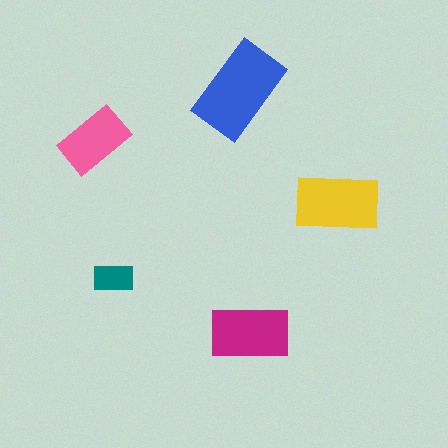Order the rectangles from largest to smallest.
the blue one, the yellow one, the magenta one, the pink one, the teal one.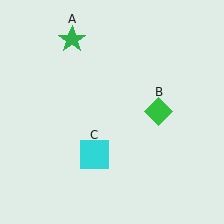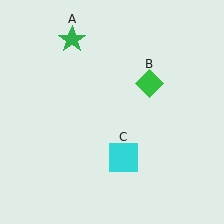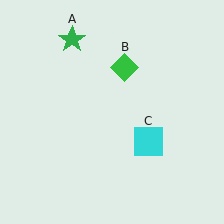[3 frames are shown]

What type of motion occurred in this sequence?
The green diamond (object B), cyan square (object C) rotated counterclockwise around the center of the scene.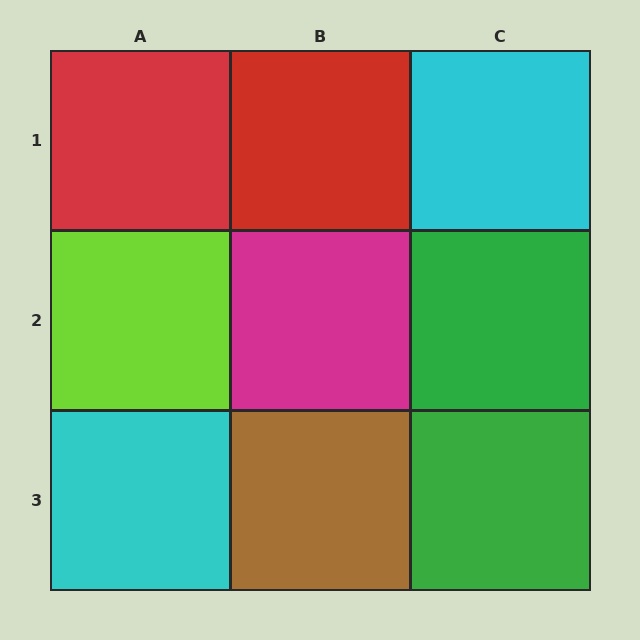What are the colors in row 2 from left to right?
Lime, magenta, green.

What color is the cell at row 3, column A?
Cyan.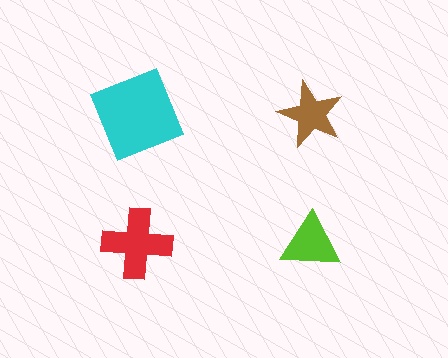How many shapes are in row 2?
2 shapes.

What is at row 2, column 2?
A lime triangle.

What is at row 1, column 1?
A cyan square.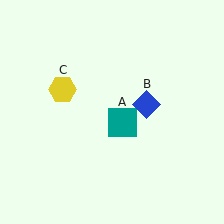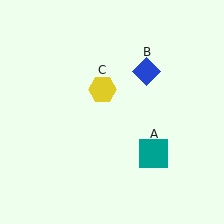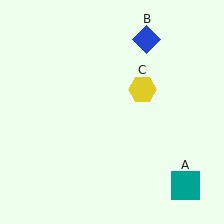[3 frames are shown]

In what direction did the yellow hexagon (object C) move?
The yellow hexagon (object C) moved right.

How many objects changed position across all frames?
3 objects changed position: teal square (object A), blue diamond (object B), yellow hexagon (object C).